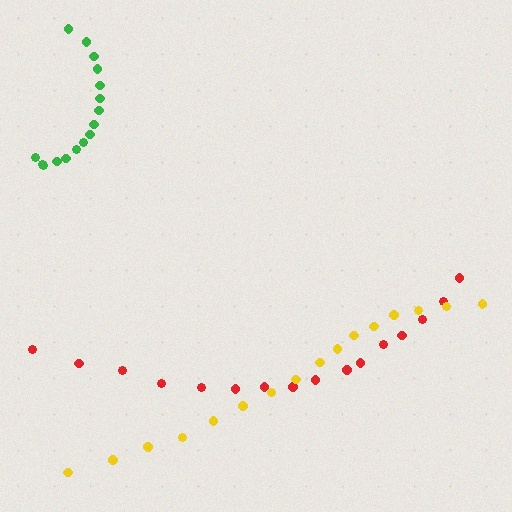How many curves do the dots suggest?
There are 3 distinct paths.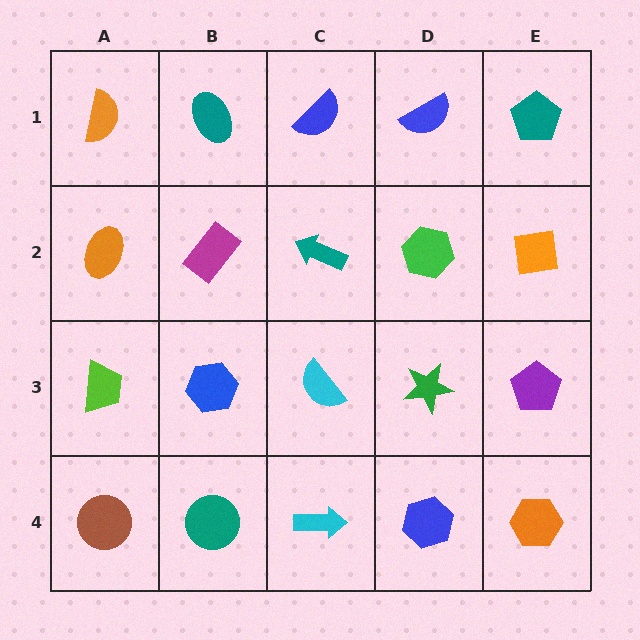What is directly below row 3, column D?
A blue hexagon.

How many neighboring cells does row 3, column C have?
4.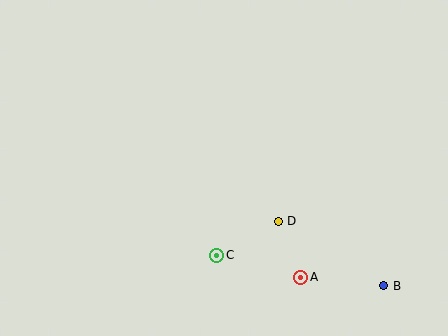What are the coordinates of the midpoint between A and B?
The midpoint between A and B is at (342, 281).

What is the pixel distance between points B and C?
The distance between B and C is 170 pixels.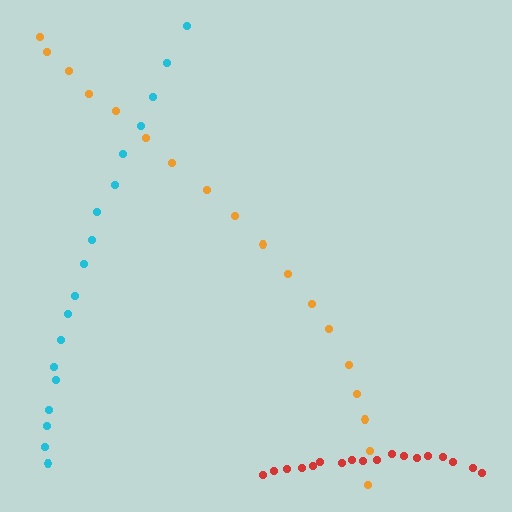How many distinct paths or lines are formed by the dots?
There are 3 distinct paths.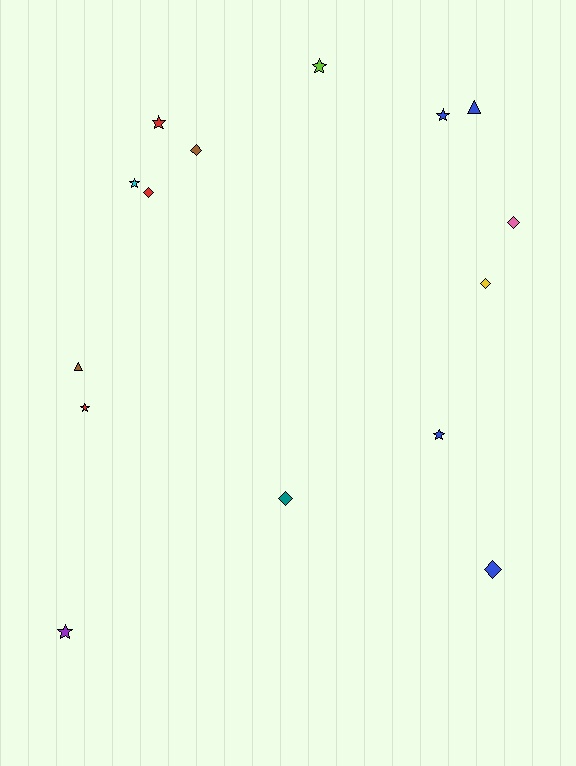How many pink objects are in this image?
There is 1 pink object.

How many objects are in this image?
There are 15 objects.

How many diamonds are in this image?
There are 6 diamonds.